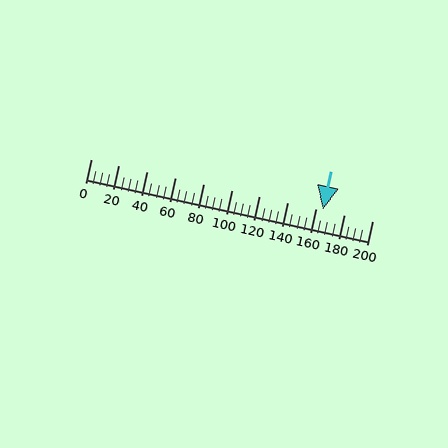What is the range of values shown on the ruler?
The ruler shows values from 0 to 200.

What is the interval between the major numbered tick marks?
The major tick marks are spaced 20 units apart.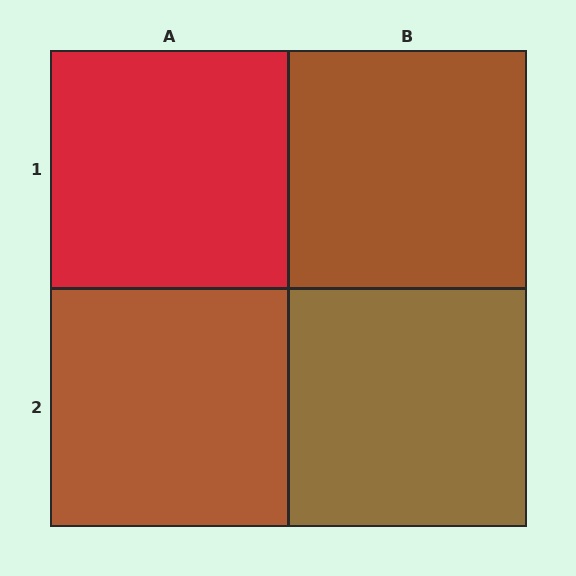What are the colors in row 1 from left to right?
Red, brown.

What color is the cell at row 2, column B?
Brown.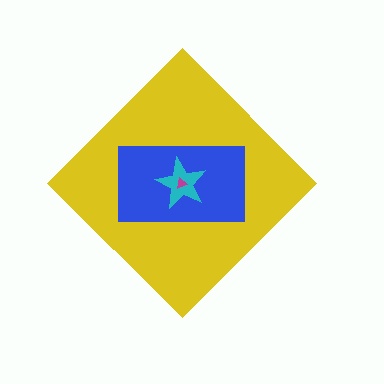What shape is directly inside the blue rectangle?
The cyan star.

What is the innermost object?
The magenta triangle.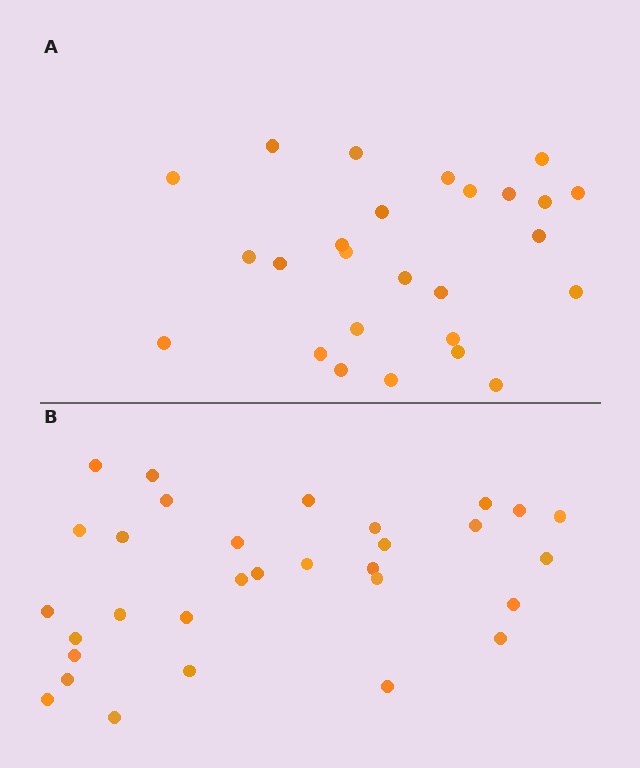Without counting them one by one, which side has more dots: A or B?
Region B (the bottom region) has more dots.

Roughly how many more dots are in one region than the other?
Region B has about 5 more dots than region A.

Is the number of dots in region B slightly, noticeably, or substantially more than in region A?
Region B has only slightly more — the two regions are fairly close. The ratio is roughly 1.2 to 1.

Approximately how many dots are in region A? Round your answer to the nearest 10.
About 30 dots. (The exact count is 26, which rounds to 30.)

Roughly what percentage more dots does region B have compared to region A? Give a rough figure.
About 20% more.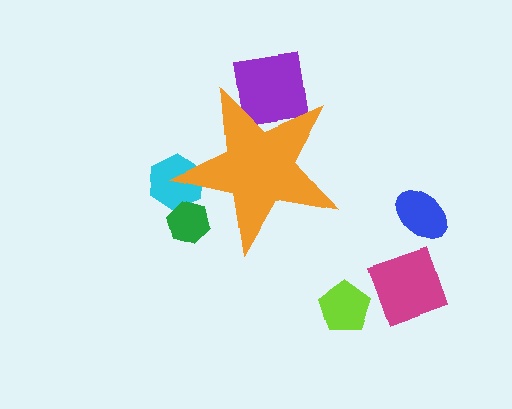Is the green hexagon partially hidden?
Yes, the green hexagon is partially hidden behind the orange star.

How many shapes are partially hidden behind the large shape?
3 shapes are partially hidden.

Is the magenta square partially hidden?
No, the magenta square is fully visible.